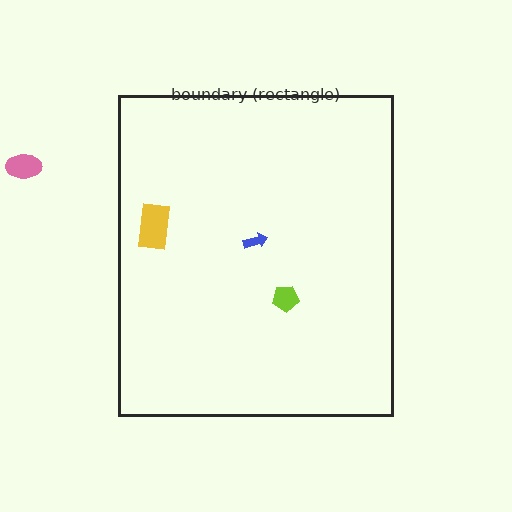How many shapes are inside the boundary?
3 inside, 1 outside.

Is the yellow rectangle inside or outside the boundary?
Inside.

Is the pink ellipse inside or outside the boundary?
Outside.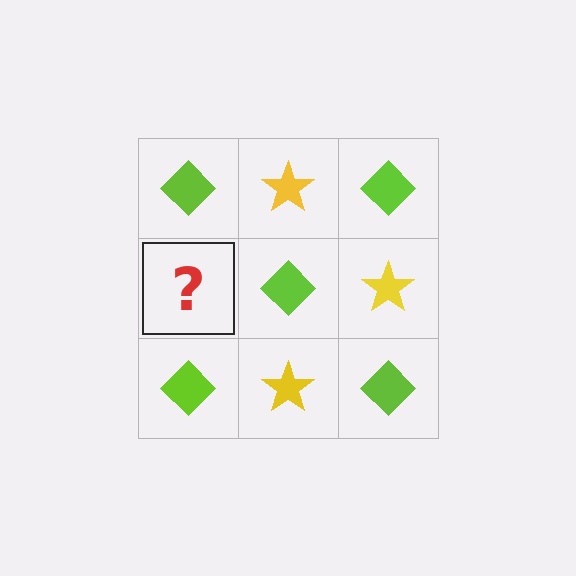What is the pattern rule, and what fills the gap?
The rule is that it alternates lime diamond and yellow star in a checkerboard pattern. The gap should be filled with a yellow star.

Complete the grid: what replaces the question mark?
The question mark should be replaced with a yellow star.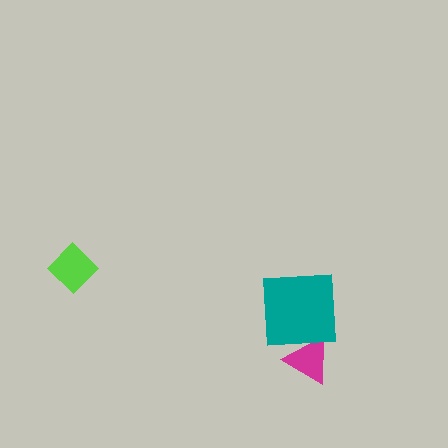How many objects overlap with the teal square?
1 object overlaps with the teal square.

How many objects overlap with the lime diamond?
0 objects overlap with the lime diamond.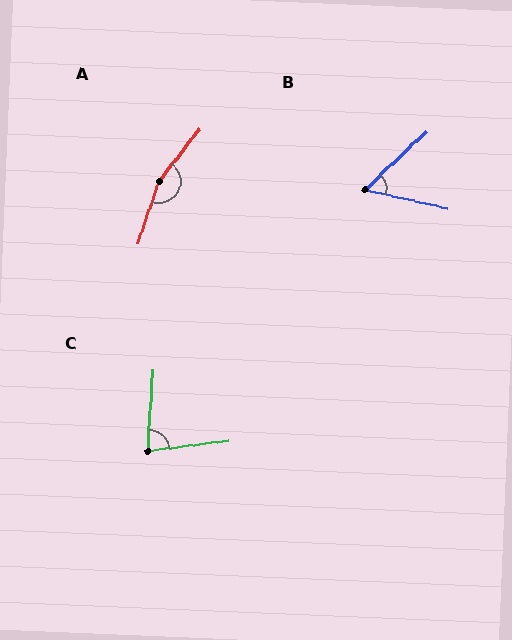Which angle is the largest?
A, at approximately 161 degrees.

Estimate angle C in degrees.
Approximately 79 degrees.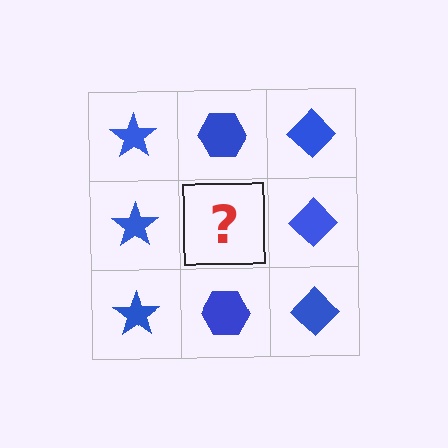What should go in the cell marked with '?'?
The missing cell should contain a blue hexagon.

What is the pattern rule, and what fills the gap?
The rule is that each column has a consistent shape. The gap should be filled with a blue hexagon.